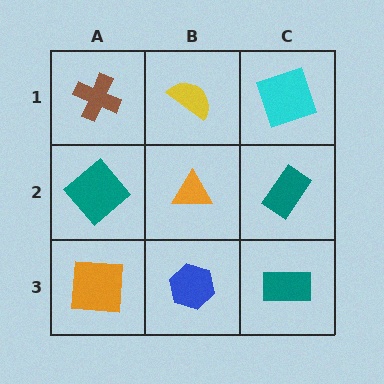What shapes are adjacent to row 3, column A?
A teal diamond (row 2, column A), a blue hexagon (row 3, column B).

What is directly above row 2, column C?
A cyan square.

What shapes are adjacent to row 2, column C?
A cyan square (row 1, column C), a teal rectangle (row 3, column C), an orange triangle (row 2, column B).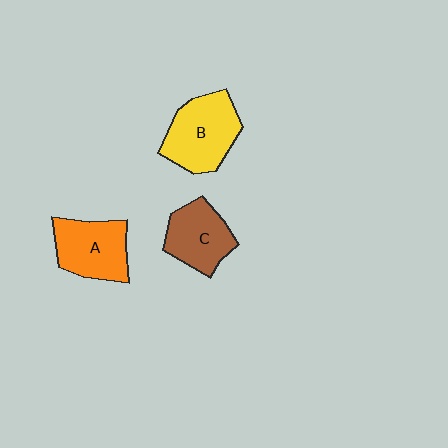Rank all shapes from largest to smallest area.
From largest to smallest: B (yellow), A (orange), C (brown).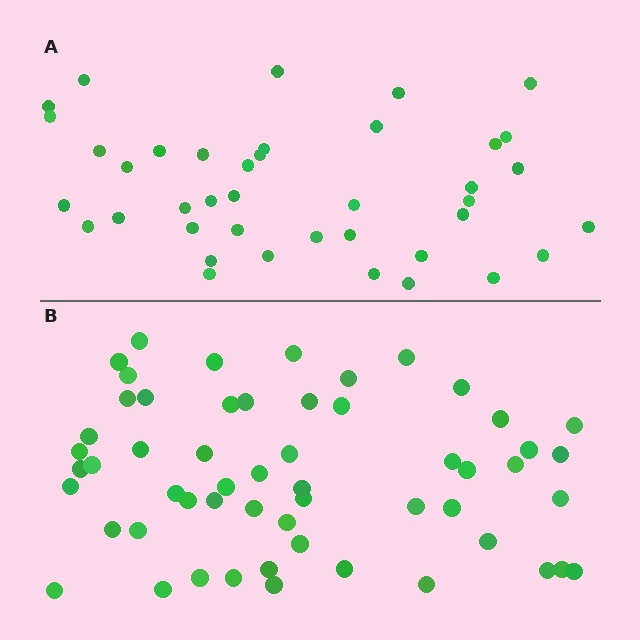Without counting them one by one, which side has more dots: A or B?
Region B (the bottom region) has more dots.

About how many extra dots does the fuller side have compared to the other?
Region B has approximately 15 more dots than region A.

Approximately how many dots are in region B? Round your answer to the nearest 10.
About 60 dots. (The exact count is 56, which rounds to 60.)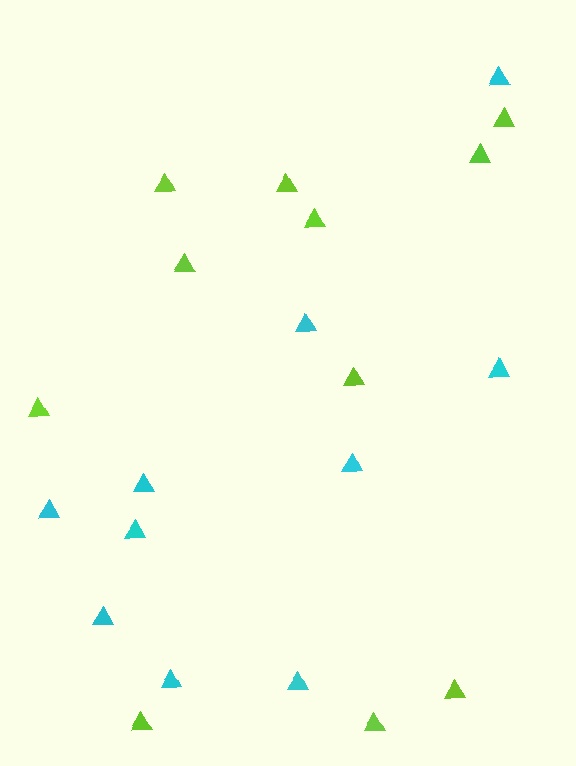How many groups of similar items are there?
There are 2 groups: one group of lime triangles (11) and one group of cyan triangles (10).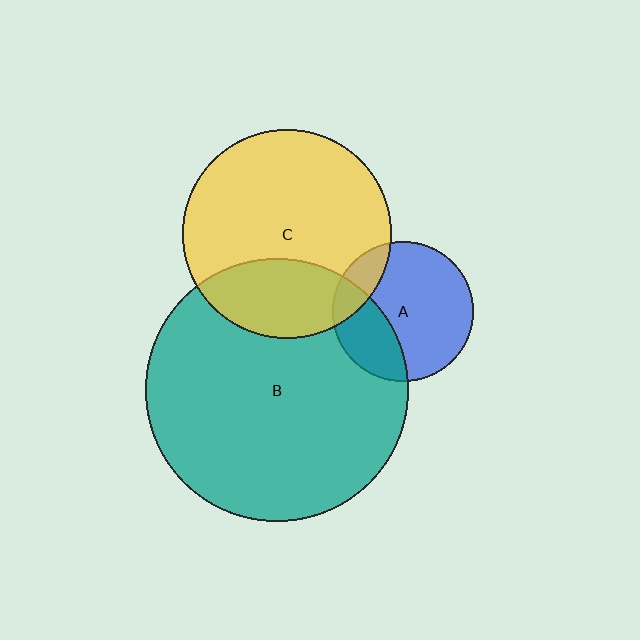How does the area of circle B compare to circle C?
Approximately 1.6 times.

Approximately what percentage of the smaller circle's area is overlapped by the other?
Approximately 30%.